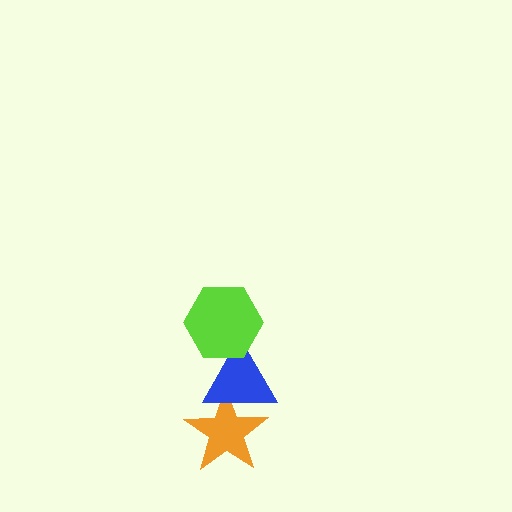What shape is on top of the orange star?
The blue triangle is on top of the orange star.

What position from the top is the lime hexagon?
The lime hexagon is 1st from the top.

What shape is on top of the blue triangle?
The lime hexagon is on top of the blue triangle.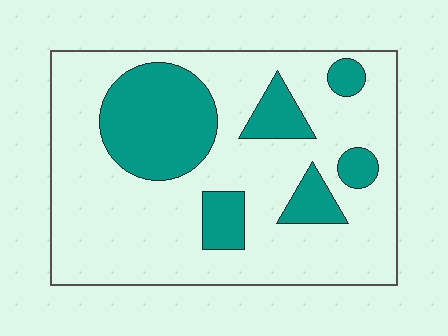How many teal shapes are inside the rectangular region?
6.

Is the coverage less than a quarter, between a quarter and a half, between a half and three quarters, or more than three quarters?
Between a quarter and a half.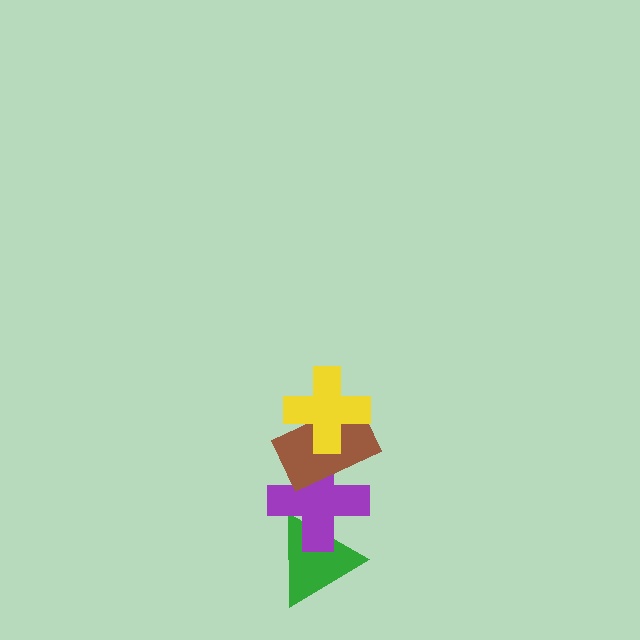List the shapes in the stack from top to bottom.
From top to bottom: the yellow cross, the brown rectangle, the purple cross, the green triangle.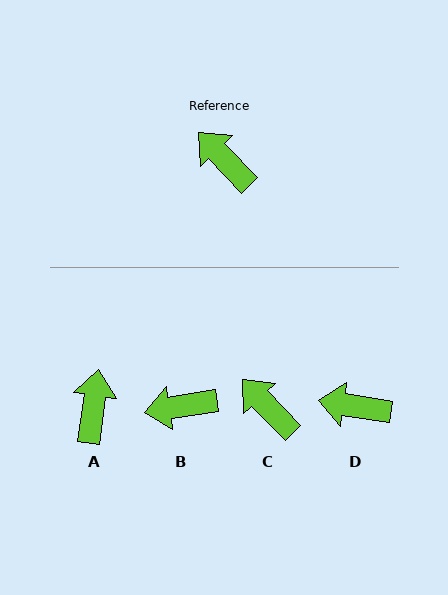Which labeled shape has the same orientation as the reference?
C.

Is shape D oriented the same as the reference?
No, it is off by about 37 degrees.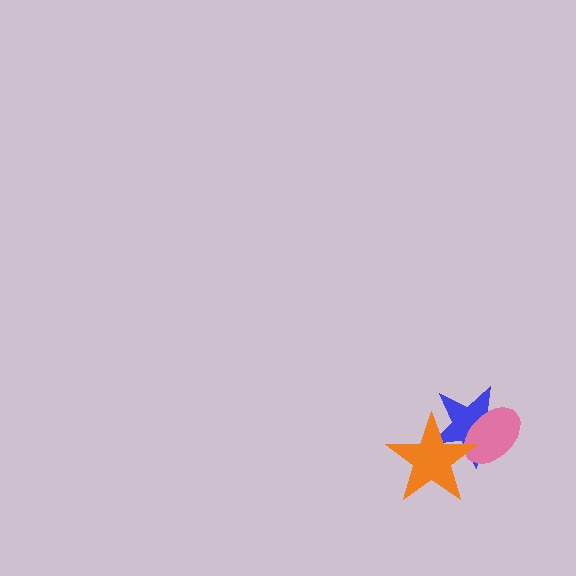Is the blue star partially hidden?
Yes, it is partially covered by another shape.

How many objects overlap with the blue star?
2 objects overlap with the blue star.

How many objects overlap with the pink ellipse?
2 objects overlap with the pink ellipse.